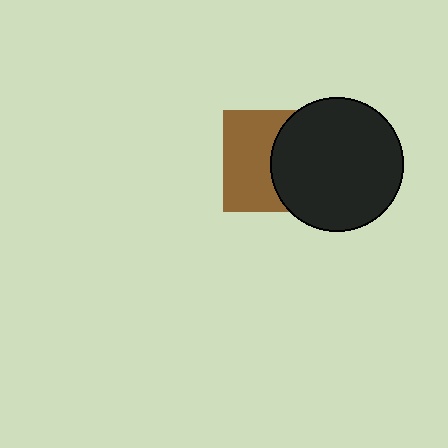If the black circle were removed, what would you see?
You would see the complete brown square.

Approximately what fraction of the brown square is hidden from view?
Roughly 46% of the brown square is hidden behind the black circle.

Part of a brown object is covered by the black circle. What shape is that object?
It is a square.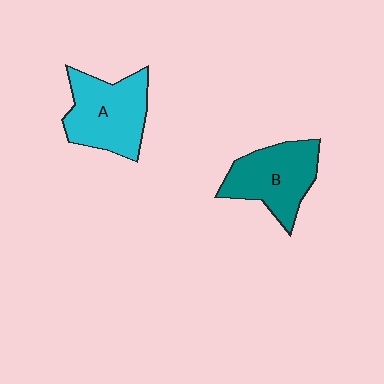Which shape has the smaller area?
Shape B (teal).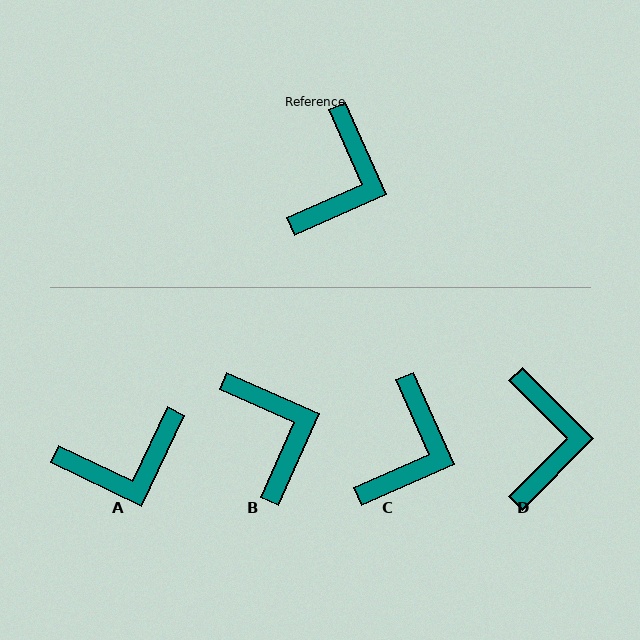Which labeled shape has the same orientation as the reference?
C.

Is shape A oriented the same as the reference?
No, it is off by about 49 degrees.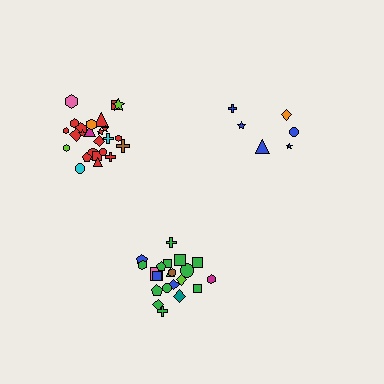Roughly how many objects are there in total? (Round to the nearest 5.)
Roughly 55 objects in total.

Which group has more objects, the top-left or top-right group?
The top-left group.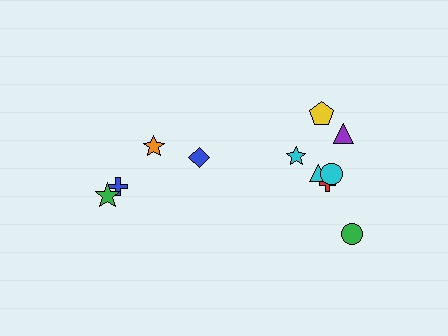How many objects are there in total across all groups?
There are 11 objects.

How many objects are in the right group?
There are 7 objects.